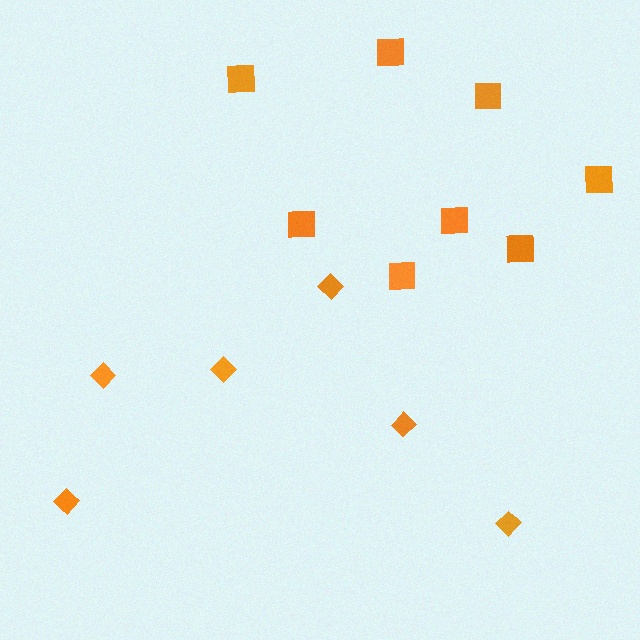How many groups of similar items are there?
There are 2 groups: one group of diamonds (6) and one group of squares (8).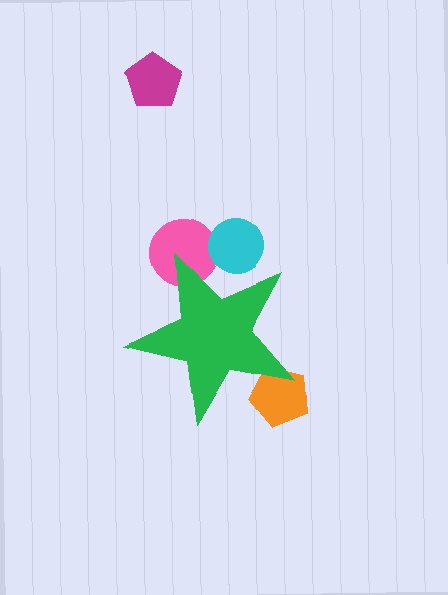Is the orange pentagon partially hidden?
Yes, the orange pentagon is partially hidden behind the green star.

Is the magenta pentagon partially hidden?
No, the magenta pentagon is fully visible.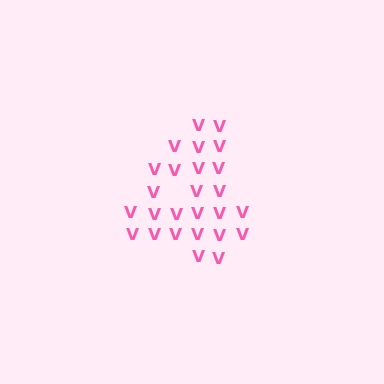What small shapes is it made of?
It is made of small letter V's.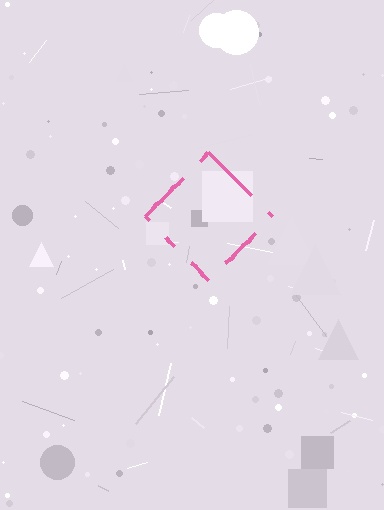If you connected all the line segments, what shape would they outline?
They would outline a diamond.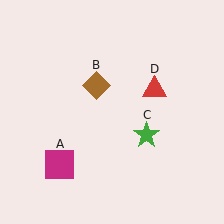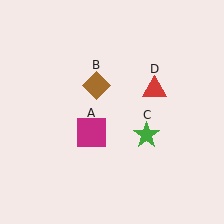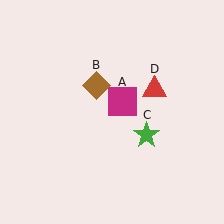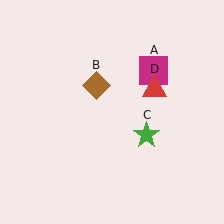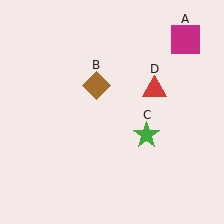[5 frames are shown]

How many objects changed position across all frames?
1 object changed position: magenta square (object A).